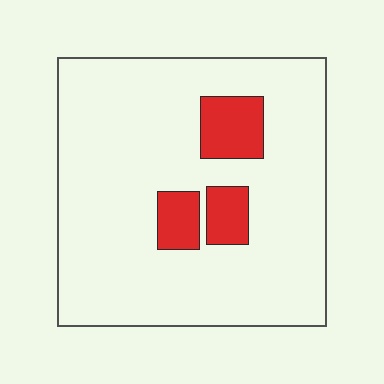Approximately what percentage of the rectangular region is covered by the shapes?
Approximately 10%.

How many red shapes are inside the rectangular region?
3.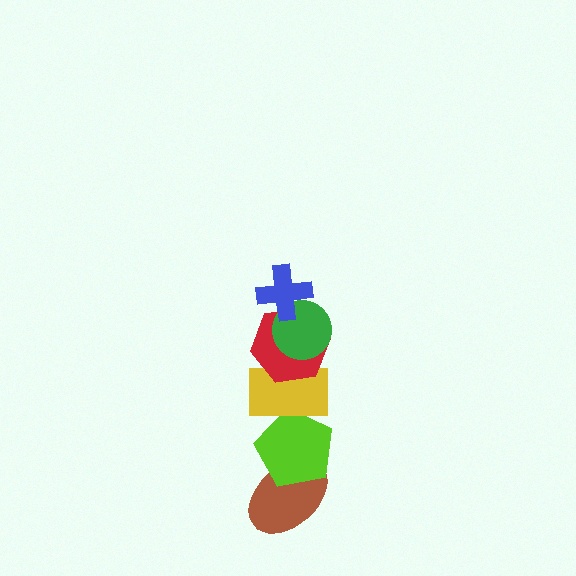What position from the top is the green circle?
The green circle is 2nd from the top.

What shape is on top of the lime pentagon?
The yellow rectangle is on top of the lime pentagon.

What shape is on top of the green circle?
The blue cross is on top of the green circle.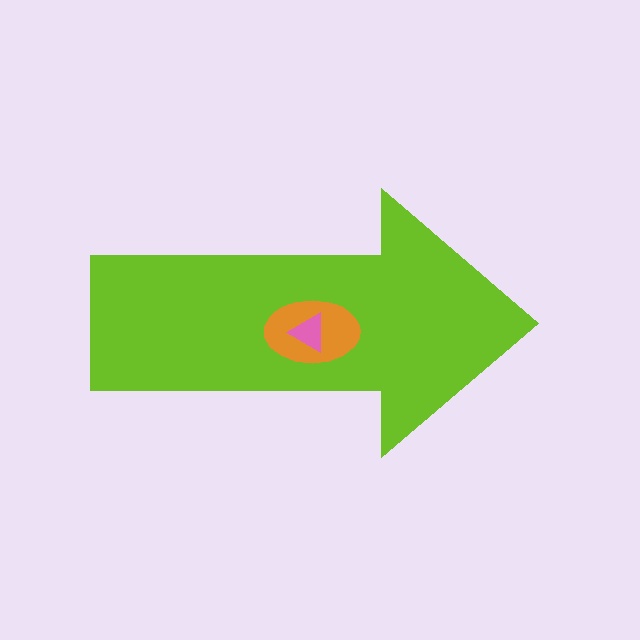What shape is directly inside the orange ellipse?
The pink triangle.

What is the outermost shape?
The lime arrow.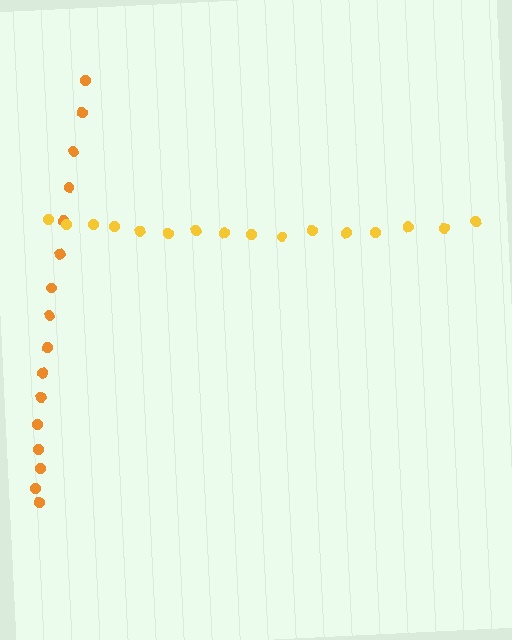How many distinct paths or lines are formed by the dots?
There are 2 distinct paths.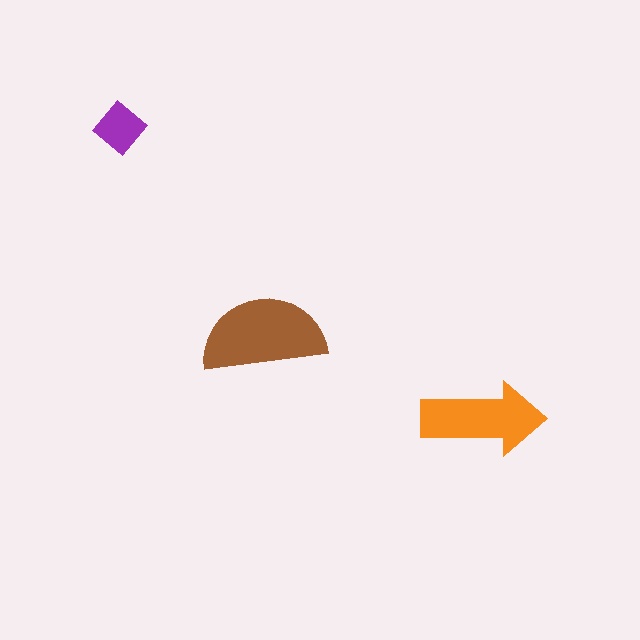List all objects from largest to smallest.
The brown semicircle, the orange arrow, the purple diamond.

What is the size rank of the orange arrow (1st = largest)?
2nd.